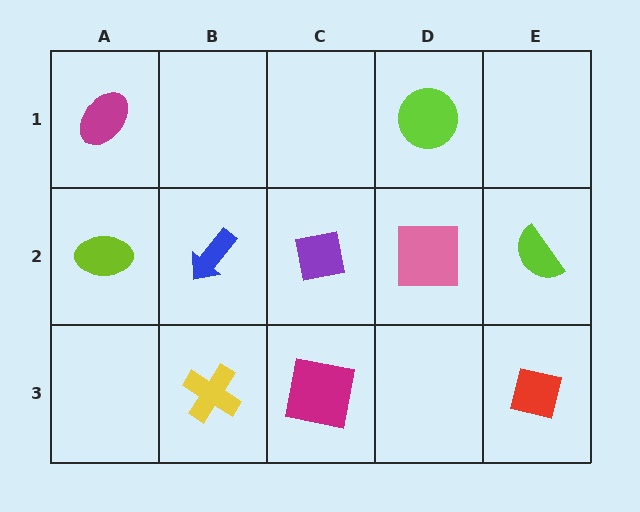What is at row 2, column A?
A lime ellipse.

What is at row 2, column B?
A blue arrow.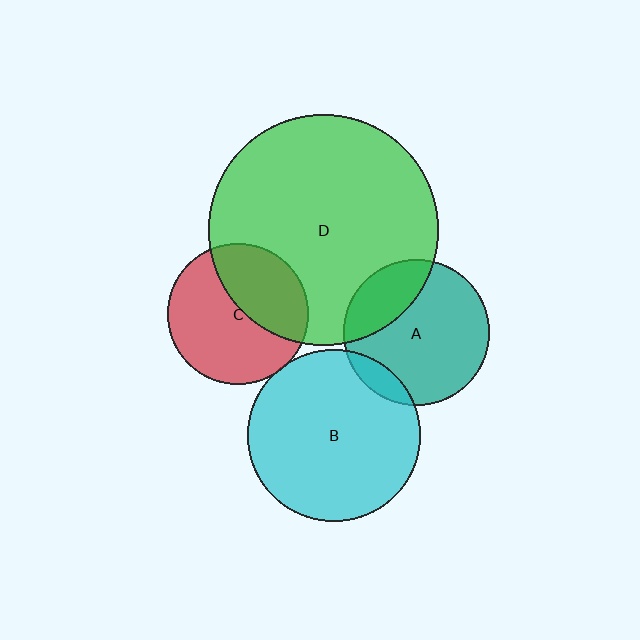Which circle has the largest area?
Circle D (green).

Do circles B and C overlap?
Yes.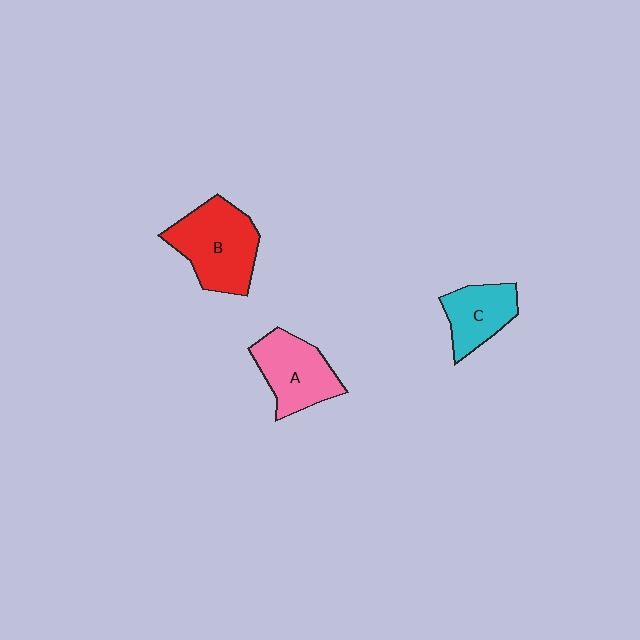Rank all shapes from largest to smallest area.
From largest to smallest: B (red), A (pink), C (cyan).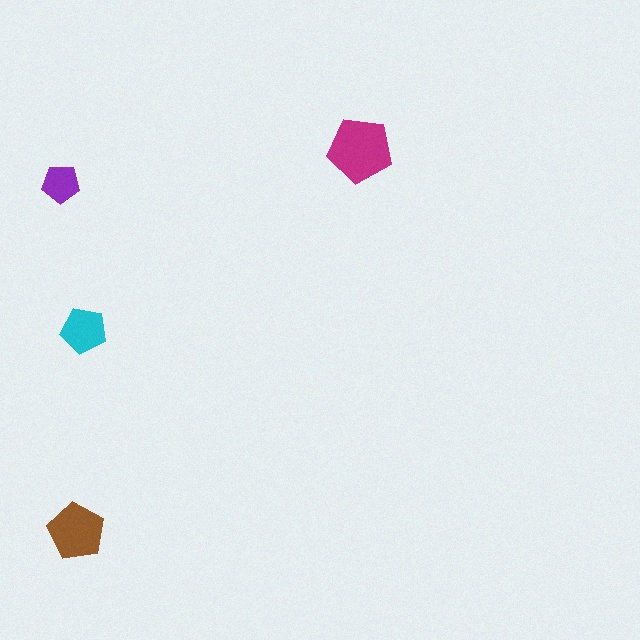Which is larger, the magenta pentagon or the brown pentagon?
The magenta one.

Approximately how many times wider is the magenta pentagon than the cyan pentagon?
About 1.5 times wider.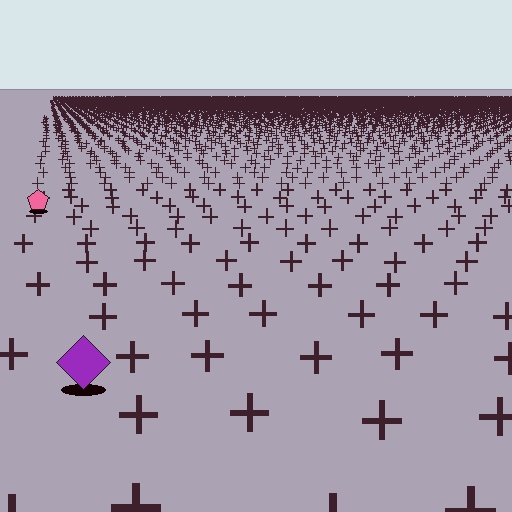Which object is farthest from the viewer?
The pink pentagon is farthest from the viewer. It appears smaller and the ground texture around it is denser.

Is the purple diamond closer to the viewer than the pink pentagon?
Yes. The purple diamond is closer — you can tell from the texture gradient: the ground texture is coarser near it.